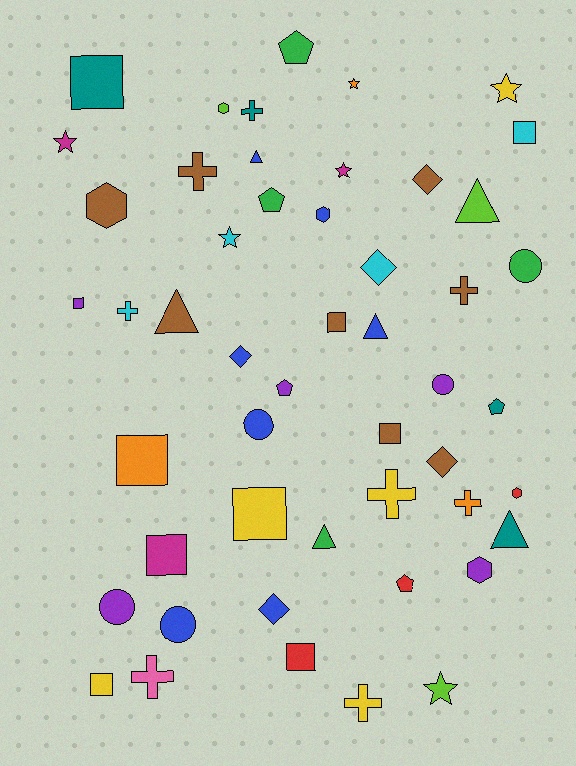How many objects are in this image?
There are 50 objects.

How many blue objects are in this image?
There are 7 blue objects.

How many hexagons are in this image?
There are 5 hexagons.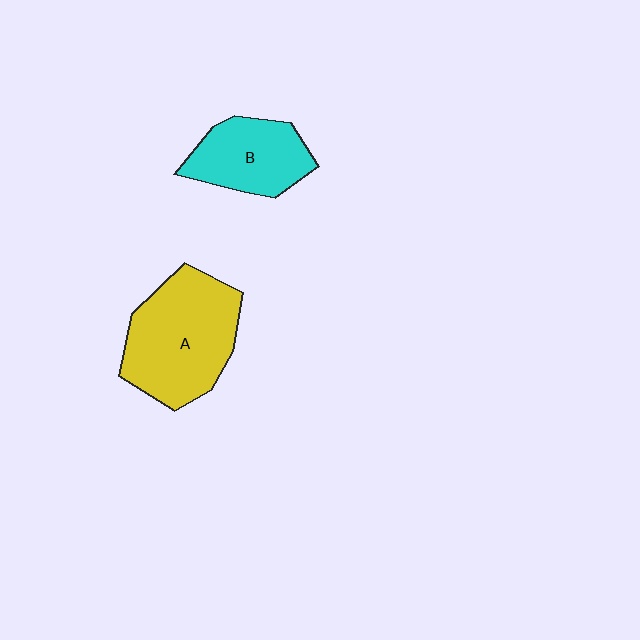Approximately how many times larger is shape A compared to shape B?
Approximately 1.6 times.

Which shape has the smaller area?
Shape B (cyan).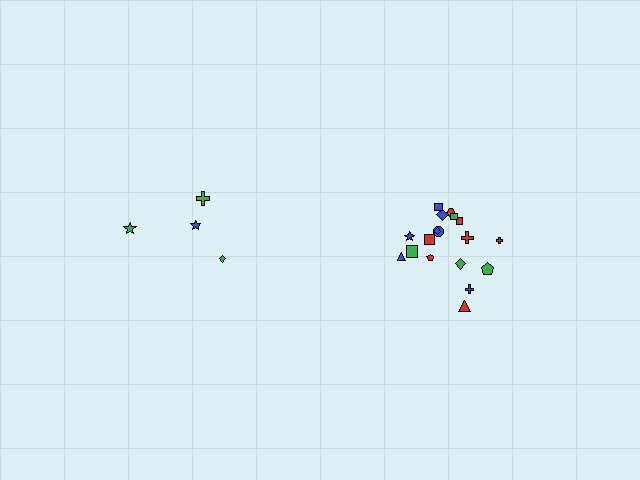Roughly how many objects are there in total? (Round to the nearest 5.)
Roughly 20 objects in total.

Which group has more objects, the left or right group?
The right group.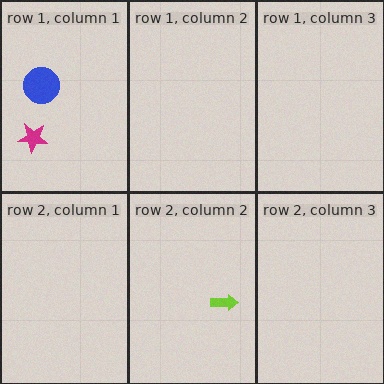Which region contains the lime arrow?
The row 2, column 2 region.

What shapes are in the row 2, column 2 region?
The lime arrow.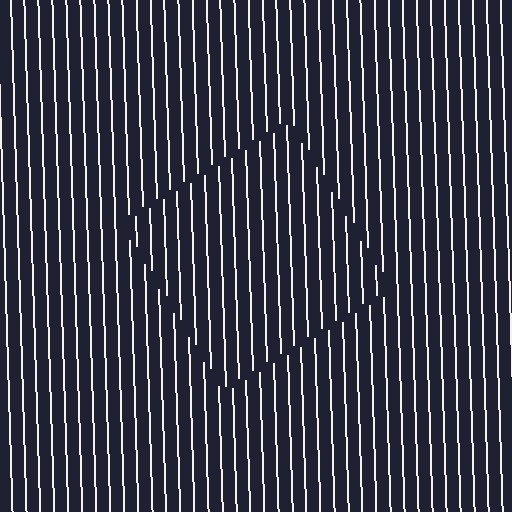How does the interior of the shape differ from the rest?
The interior of the shape contains the same grating, shifted by half a period — the contour is defined by the phase discontinuity where line-ends from the inner and outer gratings abut.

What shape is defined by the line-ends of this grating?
An illusory square. The interior of the shape contains the same grating, shifted by half a period — the contour is defined by the phase discontinuity where line-ends from the inner and outer gratings abut.